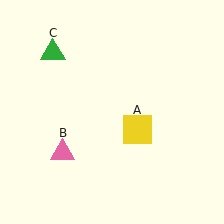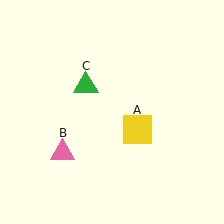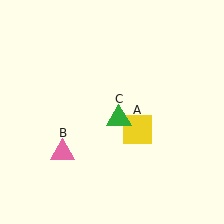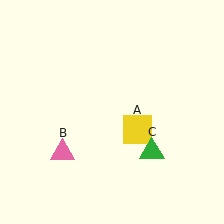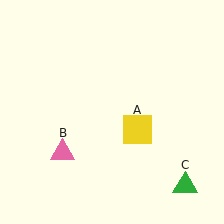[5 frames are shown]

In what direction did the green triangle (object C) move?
The green triangle (object C) moved down and to the right.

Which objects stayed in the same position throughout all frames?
Yellow square (object A) and pink triangle (object B) remained stationary.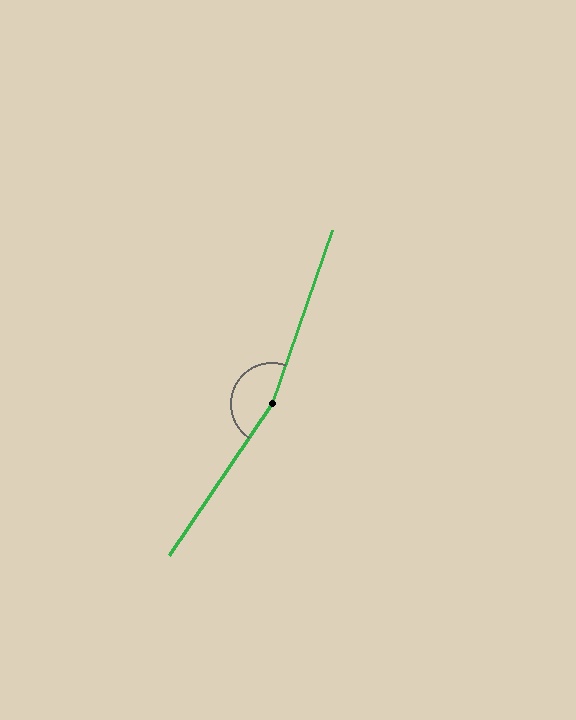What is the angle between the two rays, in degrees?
Approximately 165 degrees.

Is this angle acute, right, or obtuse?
It is obtuse.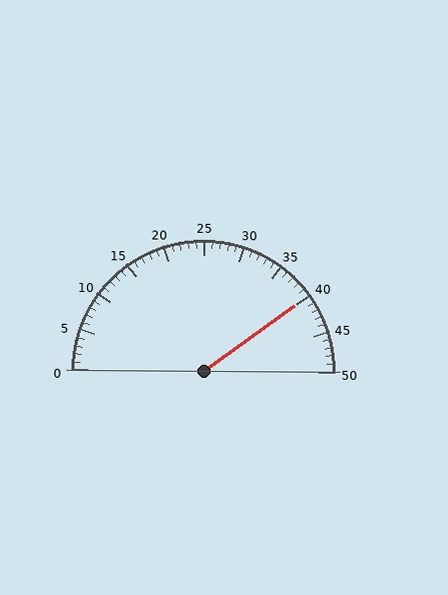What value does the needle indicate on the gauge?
The needle indicates approximately 40.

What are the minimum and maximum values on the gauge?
The gauge ranges from 0 to 50.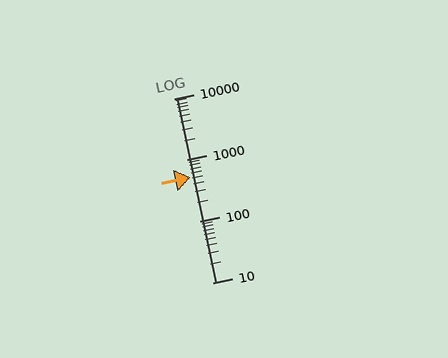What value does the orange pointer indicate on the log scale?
The pointer indicates approximately 510.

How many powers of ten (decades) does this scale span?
The scale spans 3 decades, from 10 to 10000.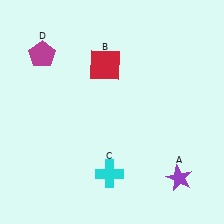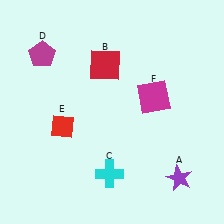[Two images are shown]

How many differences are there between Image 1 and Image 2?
There are 2 differences between the two images.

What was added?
A red diamond (E), a magenta square (F) were added in Image 2.